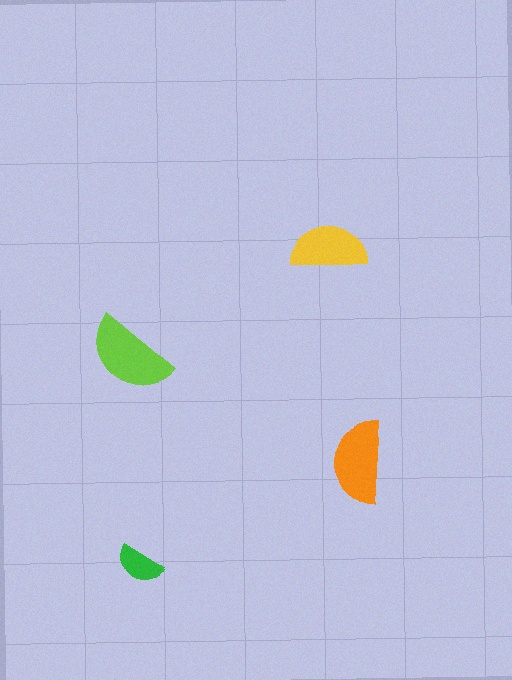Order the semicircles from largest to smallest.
the lime one, the orange one, the yellow one, the green one.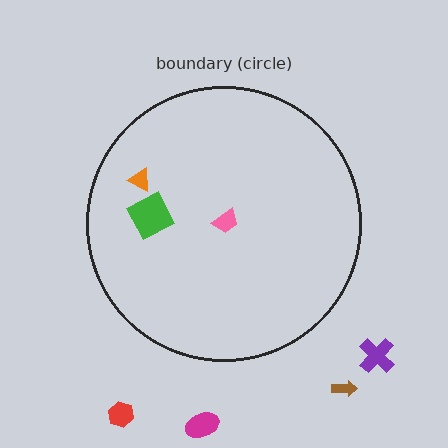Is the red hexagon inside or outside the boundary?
Outside.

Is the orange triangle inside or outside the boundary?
Inside.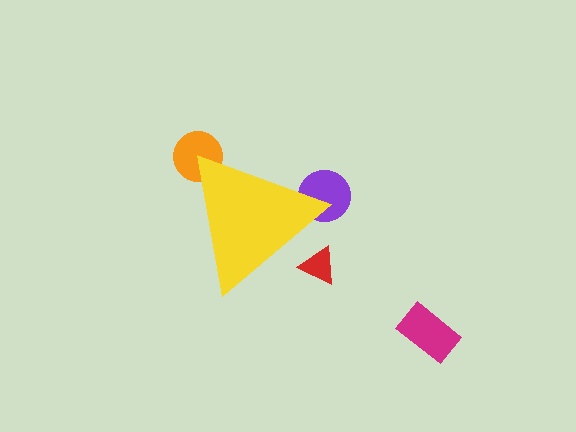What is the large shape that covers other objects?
A yellow triangle.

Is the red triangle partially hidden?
Yes, the red triangle is partially hidden behind the yellow triangle.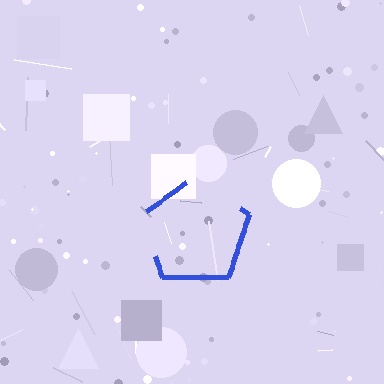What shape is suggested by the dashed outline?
The dashed outline suggests a pentagon.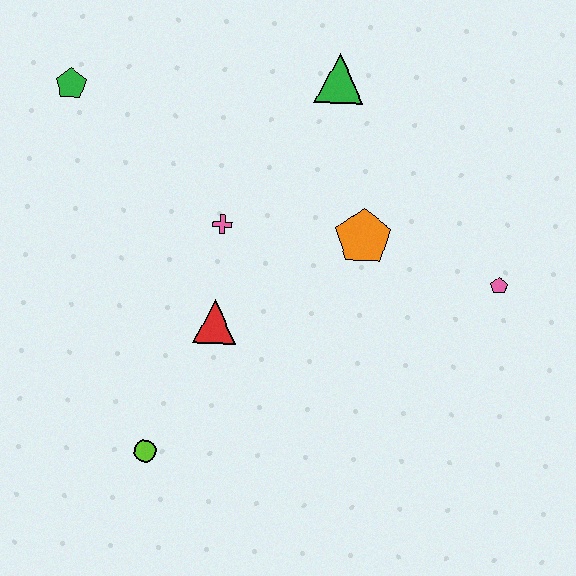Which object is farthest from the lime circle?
The green triangle is farthest from the lime circle.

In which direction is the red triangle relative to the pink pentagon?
The red triangle is to the left of the pink pentagon.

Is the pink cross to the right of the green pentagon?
Yes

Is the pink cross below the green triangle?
Yes